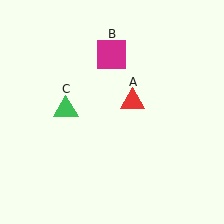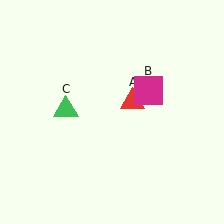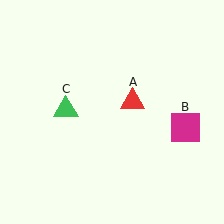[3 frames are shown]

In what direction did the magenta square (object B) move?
The magenta square (object B) moved down and to the right.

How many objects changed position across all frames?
1 object changed position: magenta square (object B).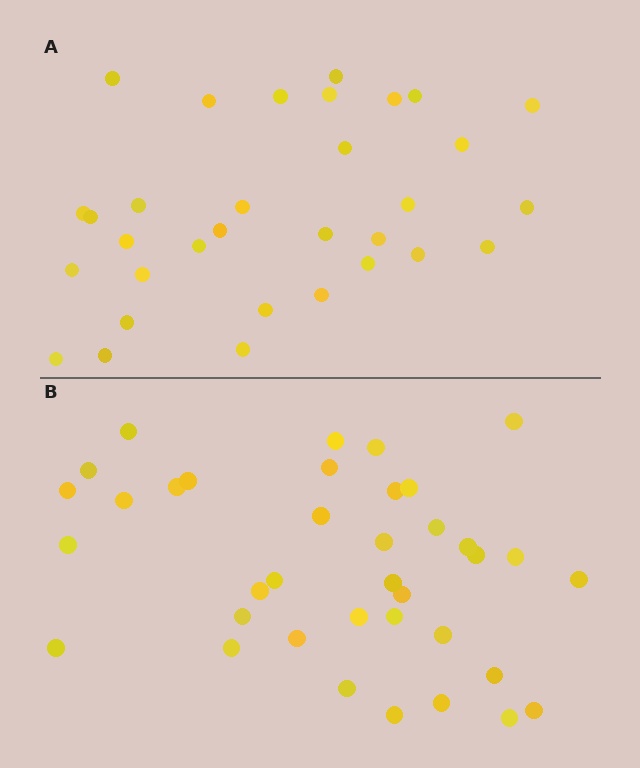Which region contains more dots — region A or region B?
Region B (the bottom region) has more dots.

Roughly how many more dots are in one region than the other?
Region B has about 5 more dots than region A.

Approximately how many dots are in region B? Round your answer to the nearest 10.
About 40 dots. (The exact count is 37, which rounds to 40.)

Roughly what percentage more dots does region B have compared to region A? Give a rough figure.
About 15% more.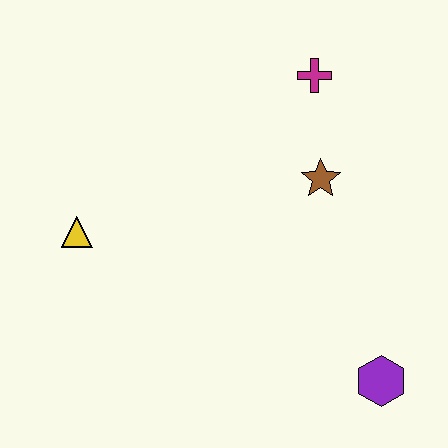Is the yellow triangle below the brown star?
Yes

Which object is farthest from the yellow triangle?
The purple hexagon is farthest from the yellow triangle.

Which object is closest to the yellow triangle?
The brown star is closest to the yellow triangle.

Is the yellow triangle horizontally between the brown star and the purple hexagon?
No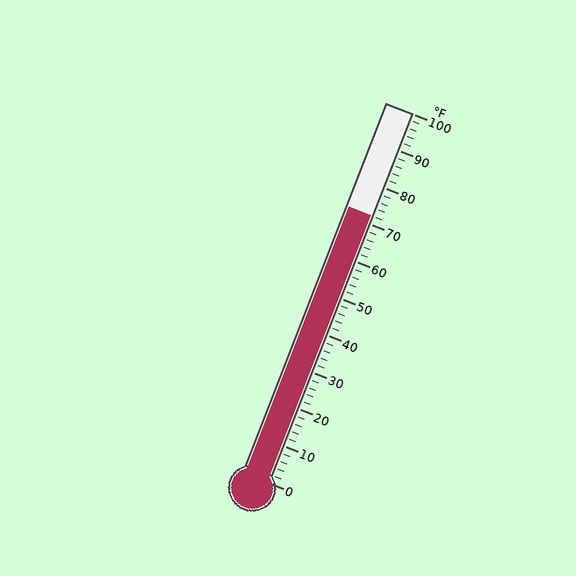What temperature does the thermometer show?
The thermometer shows approximately 72°F.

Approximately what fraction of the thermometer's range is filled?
The thermometer is filled to approximately 70% of its range.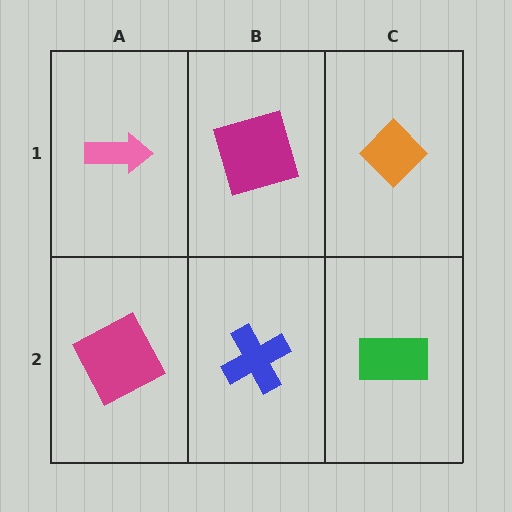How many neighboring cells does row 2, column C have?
2.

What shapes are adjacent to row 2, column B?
A magenta square (row 1, column B), a magenta square (row 2, column A), a green rectangle (row 2, column C).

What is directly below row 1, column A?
A magenta square.